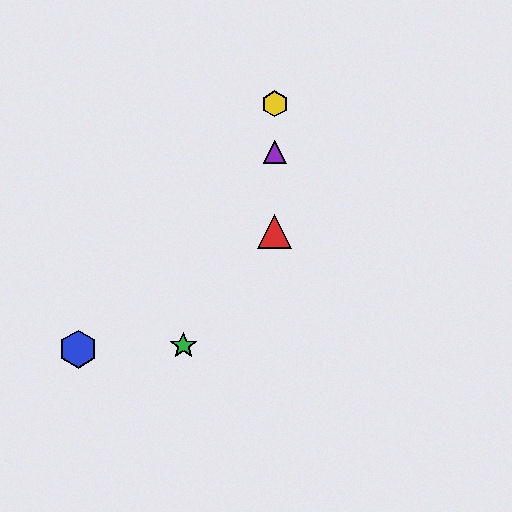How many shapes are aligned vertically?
3 shapes (the red triangle, the yellow hexagon, the purple triangle) are aligned vertically.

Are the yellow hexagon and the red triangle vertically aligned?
Yes, both are at x≈275.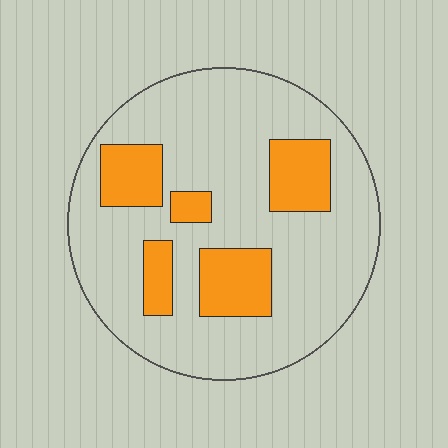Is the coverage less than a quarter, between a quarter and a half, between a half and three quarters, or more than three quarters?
Less than a quarter.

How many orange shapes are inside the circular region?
5.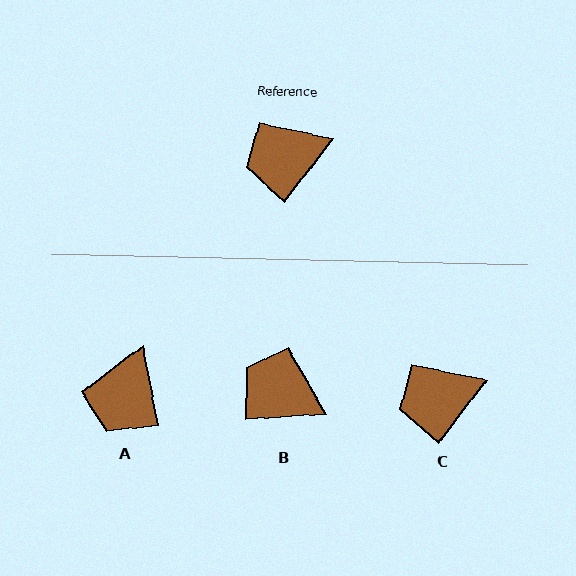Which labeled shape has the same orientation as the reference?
C.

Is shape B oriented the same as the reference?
No, it is off by about 48 degrees.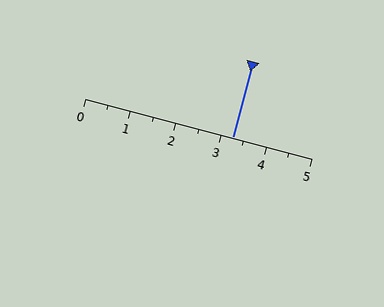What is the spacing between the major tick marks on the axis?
The major ticks are spaced 1 apart.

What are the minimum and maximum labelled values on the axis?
The axis runs from 0 to 5.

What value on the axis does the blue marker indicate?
The marker indicates approximately 3.2.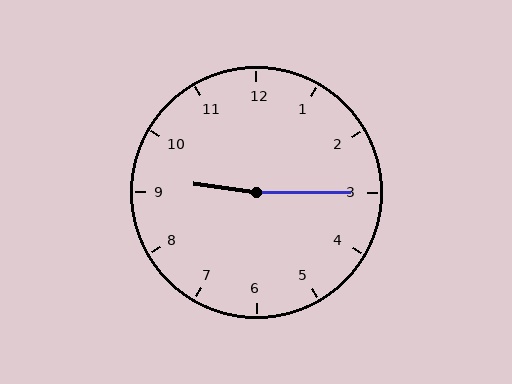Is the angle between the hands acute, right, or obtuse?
It is obtuse.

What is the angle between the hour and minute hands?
Approximately 172 degrees.